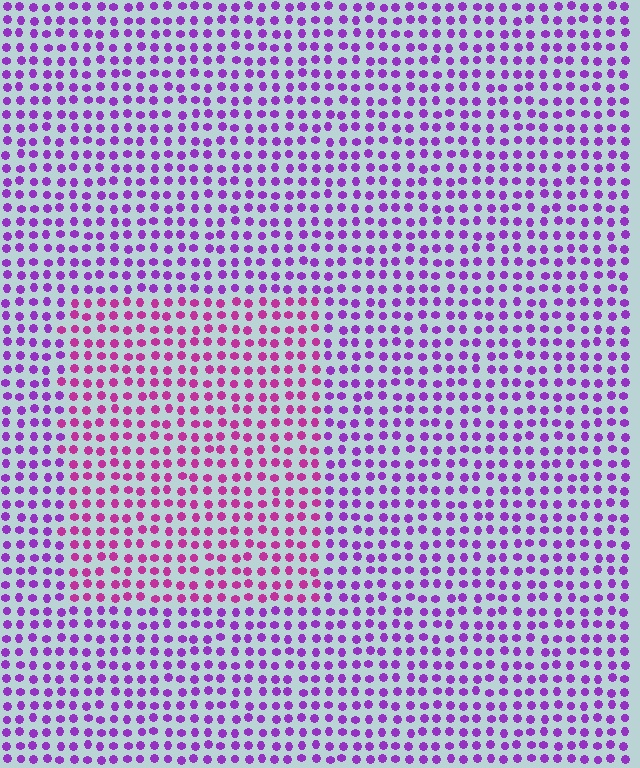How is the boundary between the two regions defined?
The boundary is defined purely by a slight shift in hue (about 33 degrees). Spacing, size, and orientation are identical on both sides.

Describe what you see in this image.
The image is filled with small purple elements in a uniform arrangement. A rectangle-shaped region is visible where the elements are tinted to a slightly different hue, forming a subtle color boundary.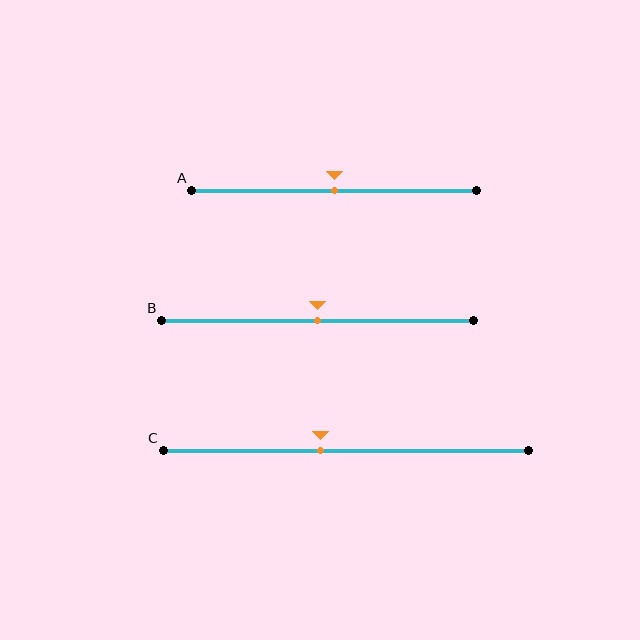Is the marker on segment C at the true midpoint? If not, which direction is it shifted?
No, the marker on segment C is shifted to the left by about 7% of the segment length.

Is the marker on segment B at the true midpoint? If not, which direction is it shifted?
Yes, the marker on segment B is at the true midpoint.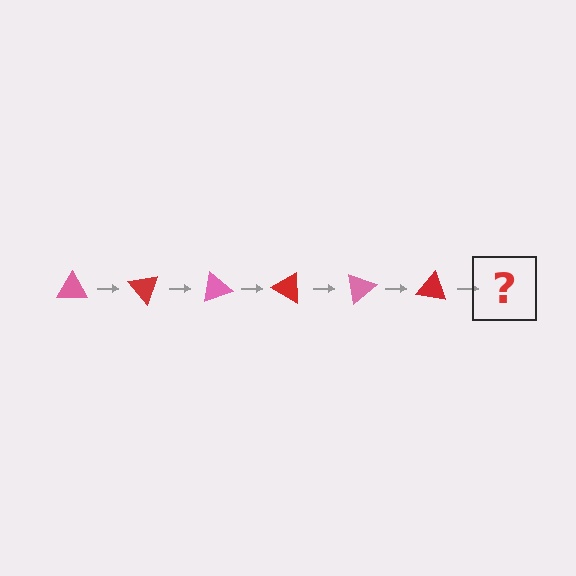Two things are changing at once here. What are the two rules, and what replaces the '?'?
The two rules are that it rotates 50 degrees each step and the color cycles through pink and red. The '?' should be a pink triangle, rotated 300 degrees from the start.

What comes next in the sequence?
The next element should be a pink triangle, rotated 300 degrees from the start.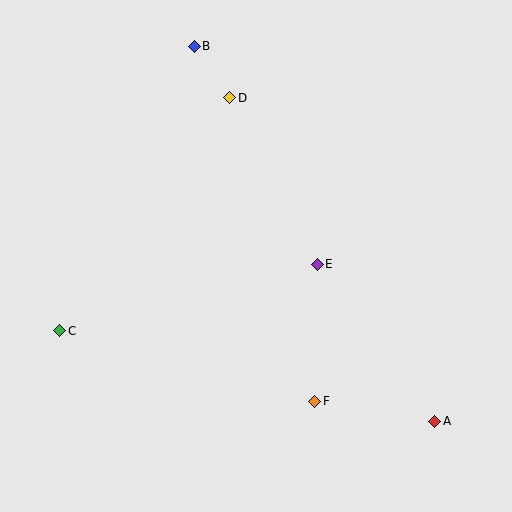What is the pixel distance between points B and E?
The distance between B and E is 250 pixels.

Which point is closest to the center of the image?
Point E at (317, 264) is closest to the center.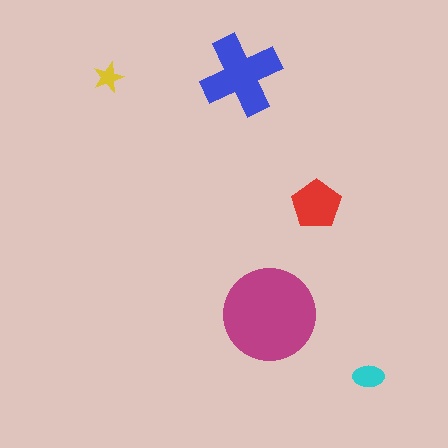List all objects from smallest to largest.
The yellow star, the cyan ellipse, the red pentagon, the blue cross, the magenta circle.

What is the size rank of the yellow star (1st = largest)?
5th.